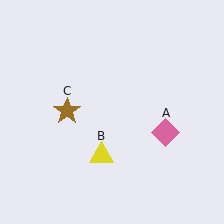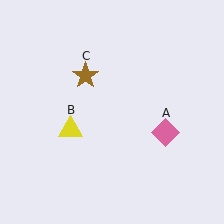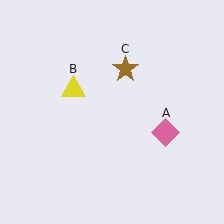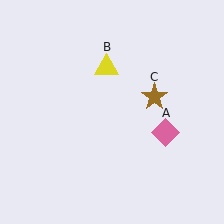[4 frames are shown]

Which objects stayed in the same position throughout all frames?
Pink diamond (object A) remained stationary.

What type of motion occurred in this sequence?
The yellow triangle (object B), brown star (object C) rotated clockwise around the center of the scene.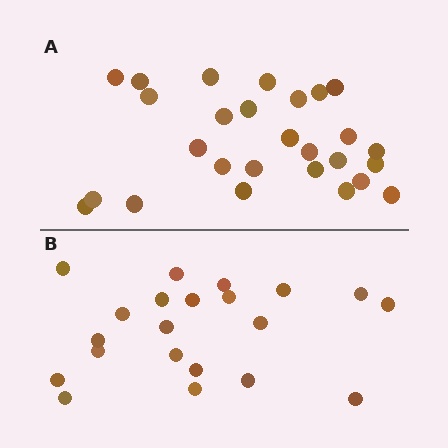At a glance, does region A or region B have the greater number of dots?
Region A (the top region) has more dots.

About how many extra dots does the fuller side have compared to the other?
Region A has about 6 more dots than region B.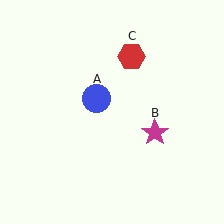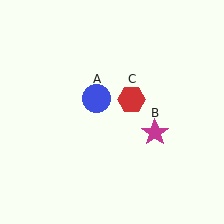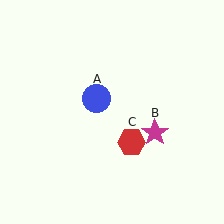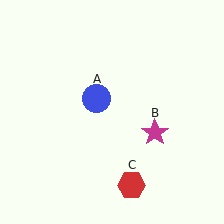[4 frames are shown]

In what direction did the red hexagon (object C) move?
The red hexagon (object C) moved down.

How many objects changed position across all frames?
1 object changed position: red hexagon (object C).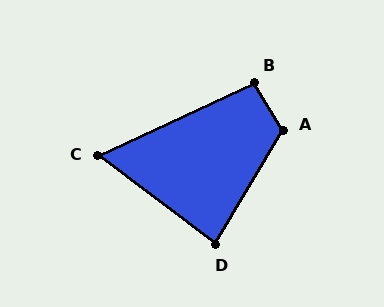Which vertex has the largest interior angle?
A, at approximately 118 degrees.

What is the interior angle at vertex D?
Approximately 83 degrees (acute).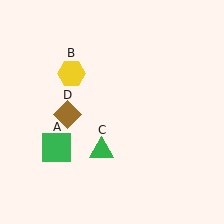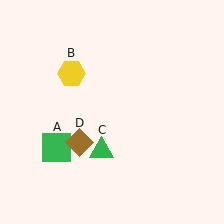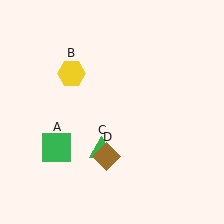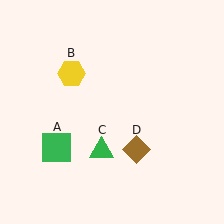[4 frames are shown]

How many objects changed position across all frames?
1 object changed position: brown diamond (object D).